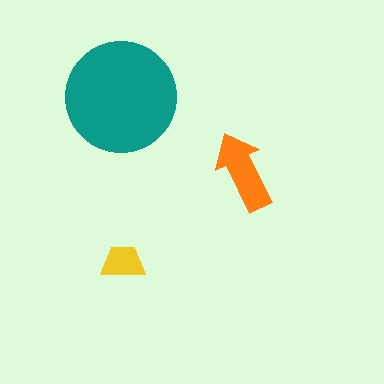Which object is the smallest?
The yellow trapezoid.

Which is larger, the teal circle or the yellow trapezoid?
The teal circle.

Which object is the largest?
The teal circle.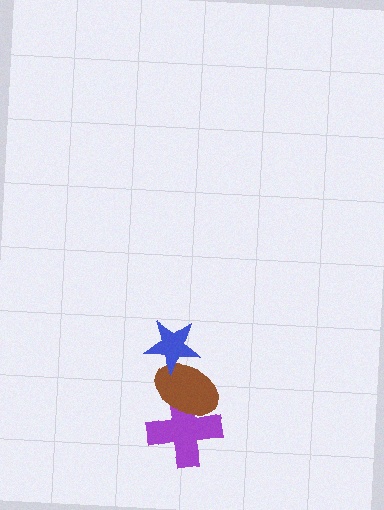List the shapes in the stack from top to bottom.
From top to bottom: the blue star, the brown ellipse, the purple cross.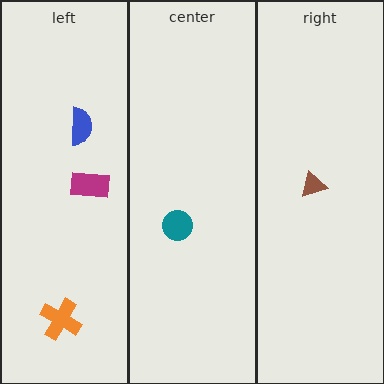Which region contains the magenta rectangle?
The left region.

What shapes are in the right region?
The brown triangle.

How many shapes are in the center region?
1.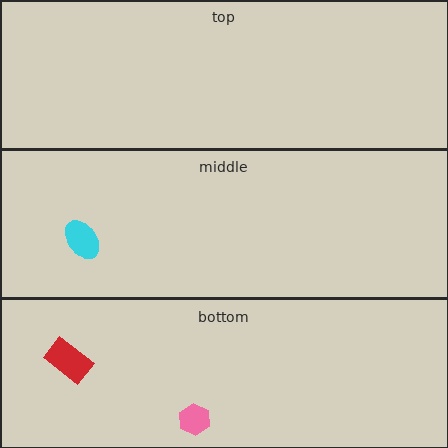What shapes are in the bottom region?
The red rectangle, the pink hexagon.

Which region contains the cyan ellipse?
The middle region.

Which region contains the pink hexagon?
The bottom region.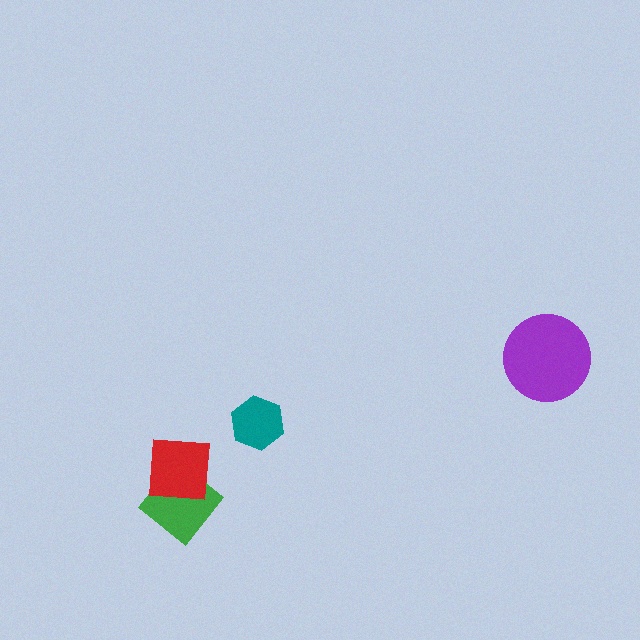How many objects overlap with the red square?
1 object overlaps with the red square.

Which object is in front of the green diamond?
The red square is in front of the green diamond.